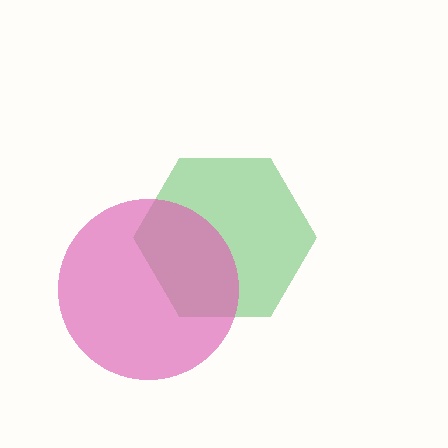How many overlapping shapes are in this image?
There are 2 overlapping shapes in the image.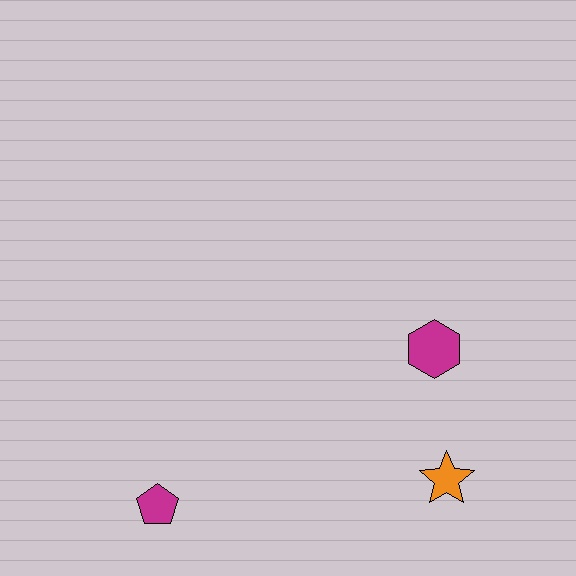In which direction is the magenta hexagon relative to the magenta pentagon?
The magenta hexagon is to the right of the magenta pentagon.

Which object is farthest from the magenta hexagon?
The magenta pentagon is farthest from the magenta hexagon.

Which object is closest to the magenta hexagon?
The orange star is closest to the magenta hexagon.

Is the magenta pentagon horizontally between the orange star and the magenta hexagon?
No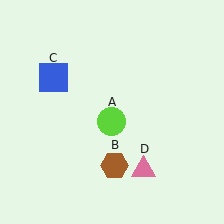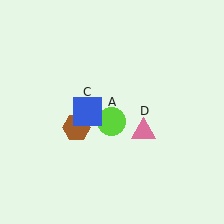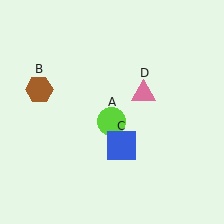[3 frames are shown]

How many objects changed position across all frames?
3 objects changed position: brown hexagon (object B), blue square (object C), pink triangle (object D).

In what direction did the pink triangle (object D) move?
The pink triangle (object D) moved up.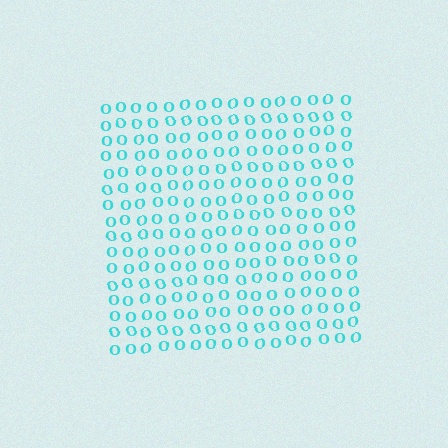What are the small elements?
The small elements are letter O's.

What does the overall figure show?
The overall figure shows a square.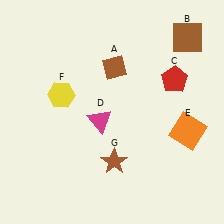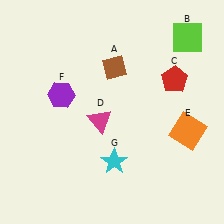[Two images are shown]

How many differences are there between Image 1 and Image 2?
There are 3 differences between the two images.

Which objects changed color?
B changed from brown to lime. F changed from yellow to purple. G changed from brown to cyan.